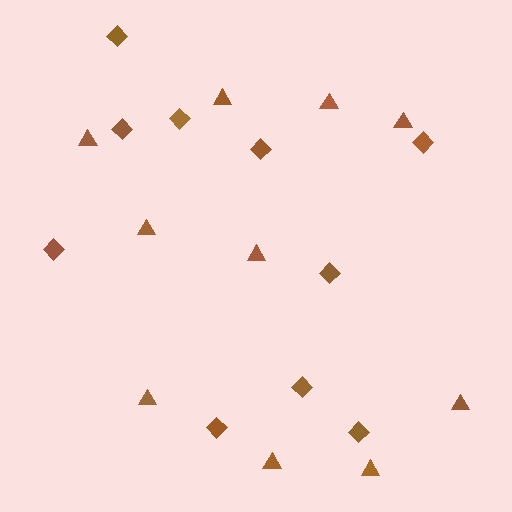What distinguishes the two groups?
There are 2 groups: one group of triangles (10) and one group of diamonds (10).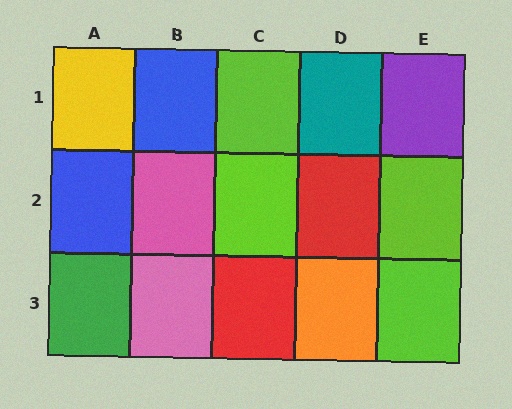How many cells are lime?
4 cells are lime.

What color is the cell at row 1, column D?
Teal.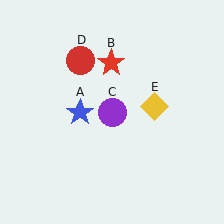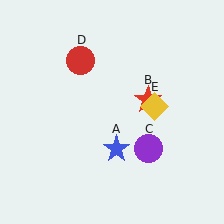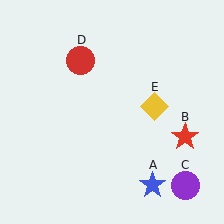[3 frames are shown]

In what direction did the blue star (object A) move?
The blue star (object A) moved down and to the right.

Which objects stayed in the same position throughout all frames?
Red circle (object D) and yellow diamond (object E) remained stationary.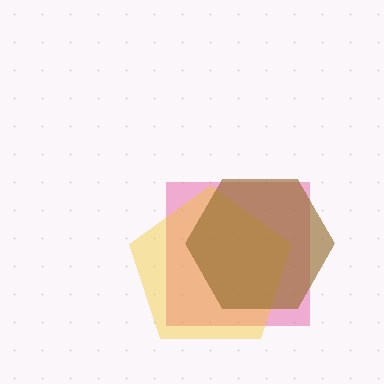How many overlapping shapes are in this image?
There are 3 overlapping shapes in the image.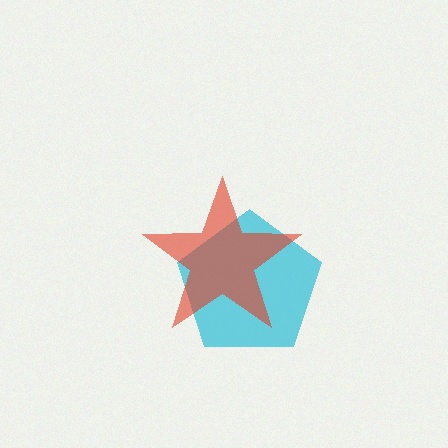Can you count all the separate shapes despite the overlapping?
Yes, there are 2 separate shapes.